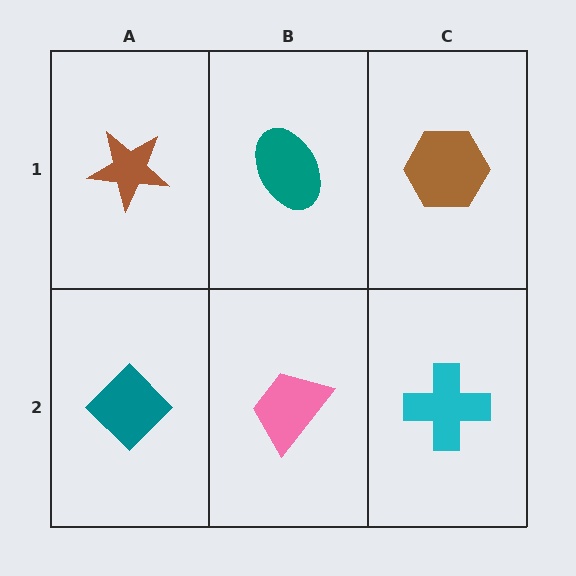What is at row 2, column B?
A pink trapezoid.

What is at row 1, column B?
A teal ellipse.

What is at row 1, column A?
A brown star.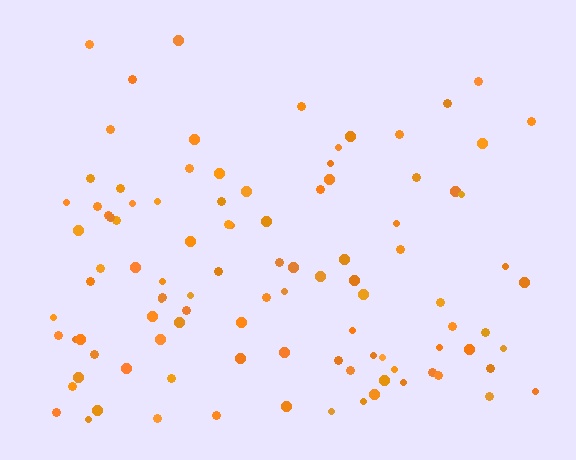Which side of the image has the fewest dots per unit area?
The top.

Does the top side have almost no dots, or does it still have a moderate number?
Still a moderate number, just noticeably fewer than the bottom.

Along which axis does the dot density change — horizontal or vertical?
Vertical.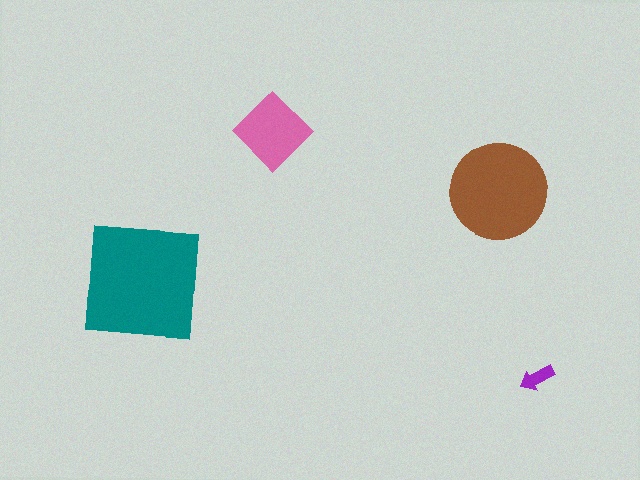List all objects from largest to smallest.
The teal square, the brown circle, the pink diamond, the purple arrow.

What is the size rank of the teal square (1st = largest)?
1st.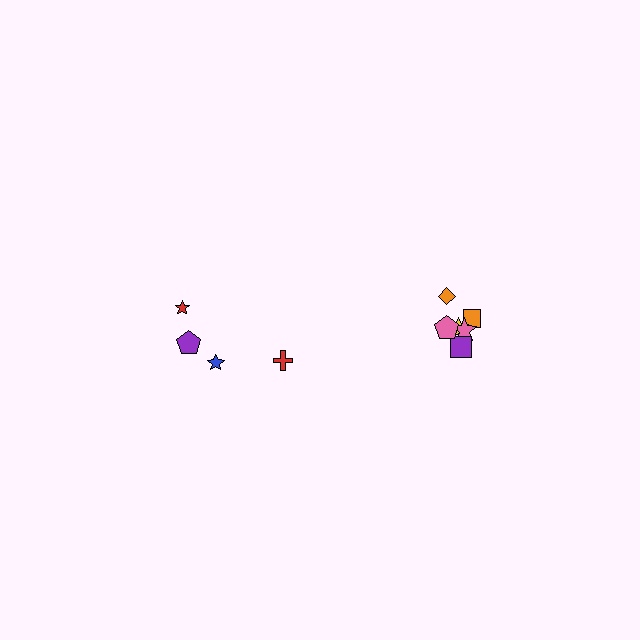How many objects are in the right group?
There are 6 objects.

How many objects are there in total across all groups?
There are 10 objects.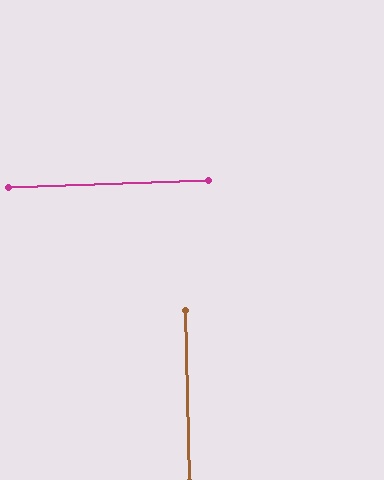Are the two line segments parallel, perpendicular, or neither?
Perpendicular — they meet at approximately 89°.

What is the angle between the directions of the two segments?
Approximately 89 degrees.